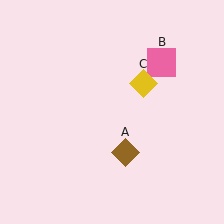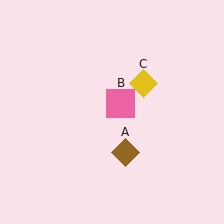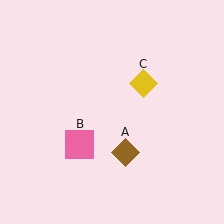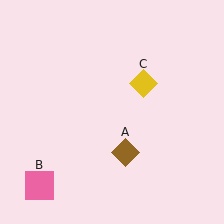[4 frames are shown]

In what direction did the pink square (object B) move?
The pink square (object B) moved down and to the left.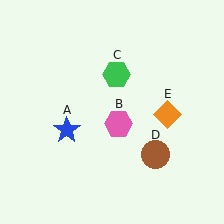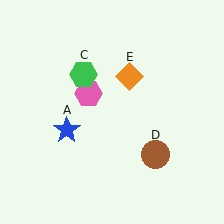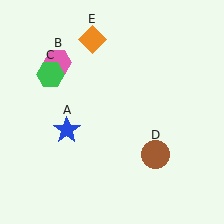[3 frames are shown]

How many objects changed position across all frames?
3 objects changed position: pink hexagon (object B), green hexagon (object C), orange diamond (object E).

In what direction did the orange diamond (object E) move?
The orange diamond (object E) moved up and to the left.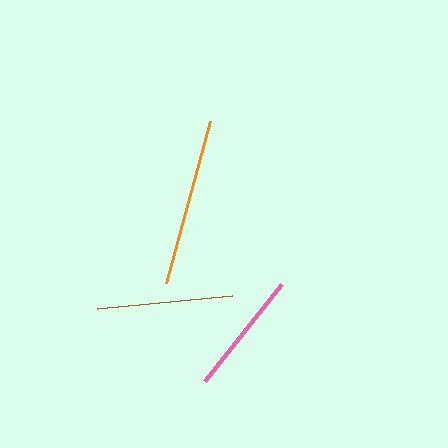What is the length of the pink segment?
The pink segment is approximately 124 pixels long.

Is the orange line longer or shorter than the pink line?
The orange line is longer than the pink line.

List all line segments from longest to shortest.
From longest to shortest: orange, brown, pink.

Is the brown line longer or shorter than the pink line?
The brown line is longer than the pink line.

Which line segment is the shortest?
The pink line is the shortest at approximately 124 pixels.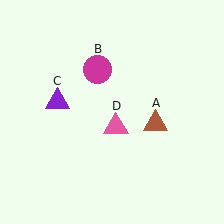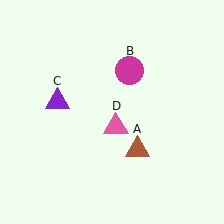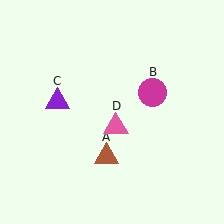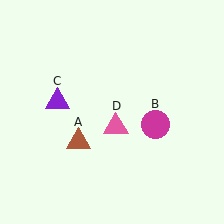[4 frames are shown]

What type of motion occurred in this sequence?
The brown triangle (object A), magenta circle (object B) rotated clockwise around the center of the scene.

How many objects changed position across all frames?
2 objects changed position: brown triangle (object A), magenta circle (object B).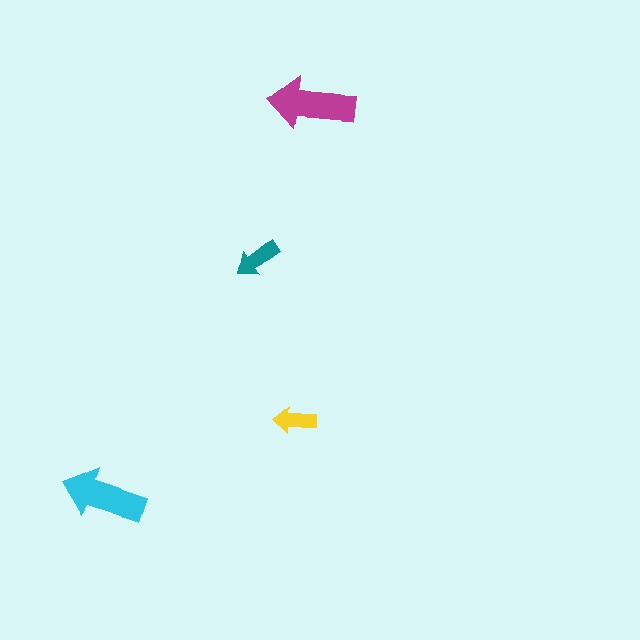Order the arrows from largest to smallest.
the magenta one, the cyan one, the teal one, the yellow one.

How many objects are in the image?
There are 4 objects in the image.